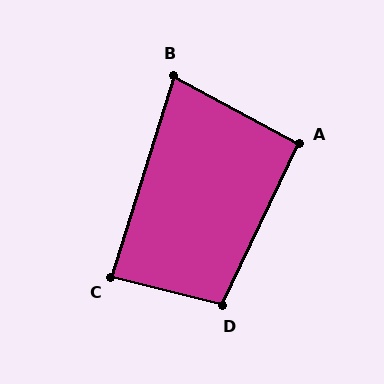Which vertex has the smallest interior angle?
B, at approximately 79 degrees.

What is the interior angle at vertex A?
Approximately 93 degrees (approximately right).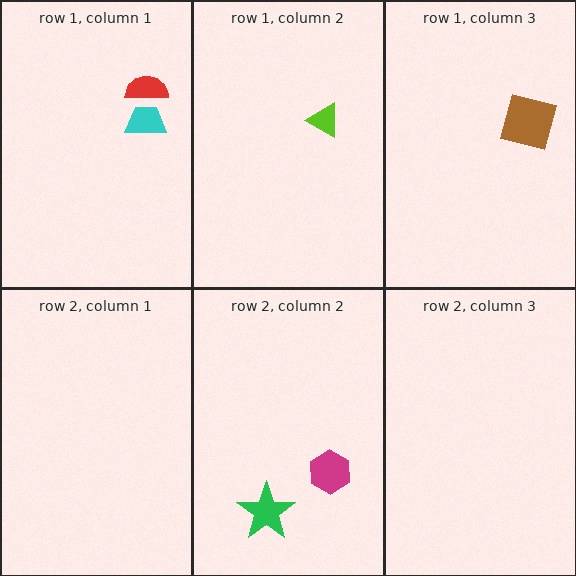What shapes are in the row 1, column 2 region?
The lime triangle.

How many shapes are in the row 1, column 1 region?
2.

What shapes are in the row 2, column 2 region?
The magenta hexagon, the green star.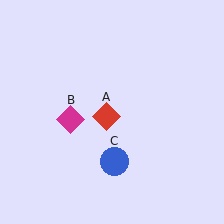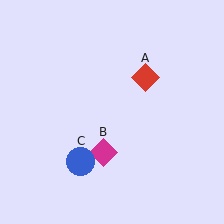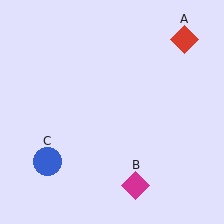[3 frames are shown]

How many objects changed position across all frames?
3 objects changed position: red diamond (object A), magenta diamond (object B), blue circle (object C).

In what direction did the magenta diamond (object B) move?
The magenta diamond (object B) moved down and to the right.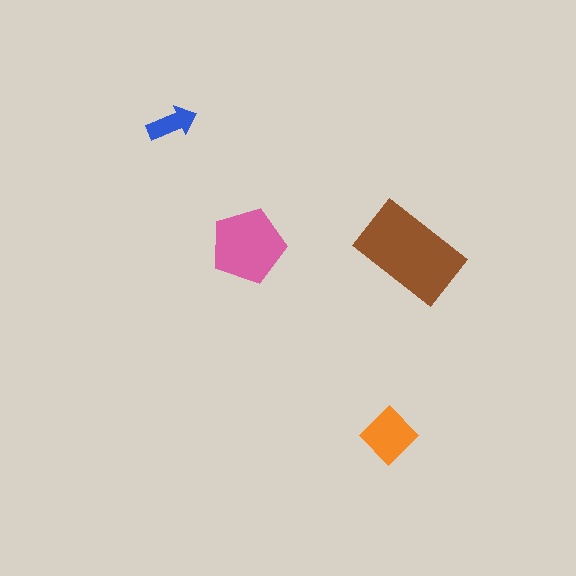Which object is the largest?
The brown rectangle.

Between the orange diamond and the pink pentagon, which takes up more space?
The pink pentagon.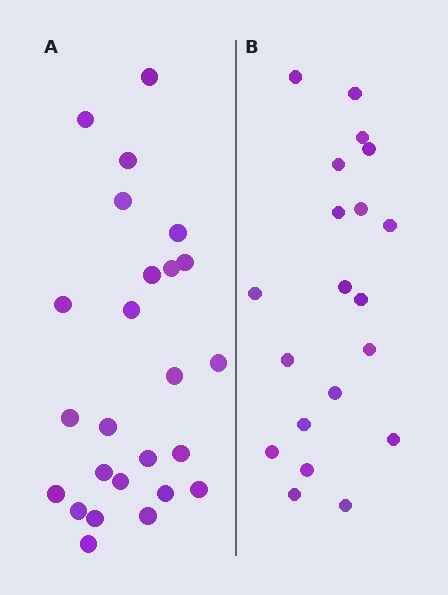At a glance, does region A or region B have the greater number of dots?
Region A (the left region) has more dots.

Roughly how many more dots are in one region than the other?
Region A has about 5 more dots than region B.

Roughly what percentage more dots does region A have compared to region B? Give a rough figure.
About 25% more.